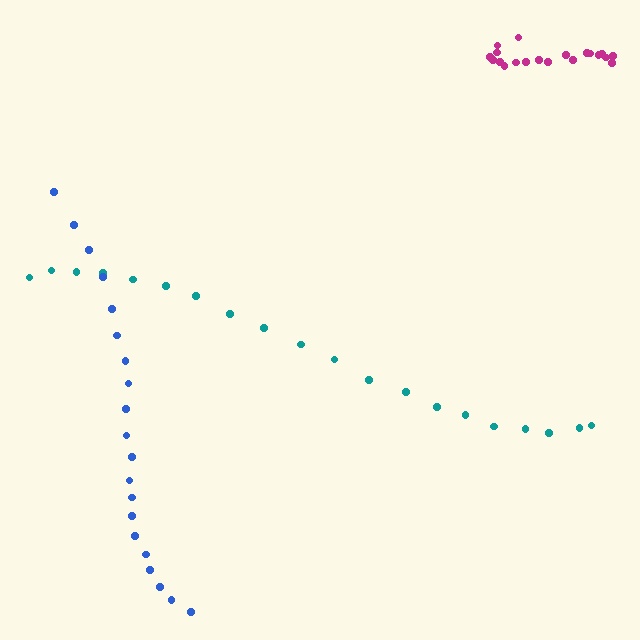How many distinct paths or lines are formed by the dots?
There are 3 distinct paths.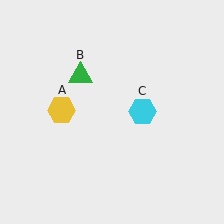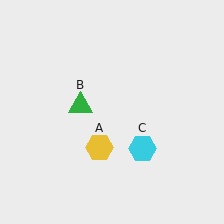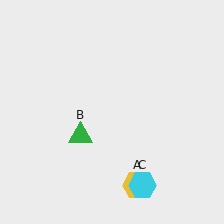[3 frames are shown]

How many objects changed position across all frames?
3 objects changed position: yellow hexagon (object A), green triangle (object B), cyan hexagon (object C).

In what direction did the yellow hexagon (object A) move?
The yellow hexagon (object A) moved down and to the right.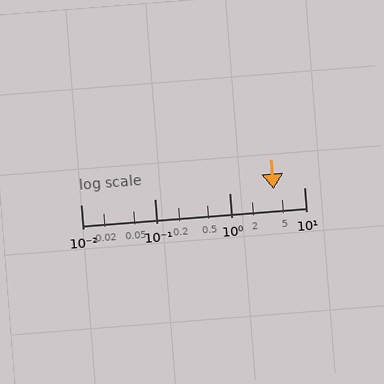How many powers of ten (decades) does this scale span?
The scale spans 3 decades, from 0.01 to 10.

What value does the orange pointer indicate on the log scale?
The pointer indicates approximately 3.9.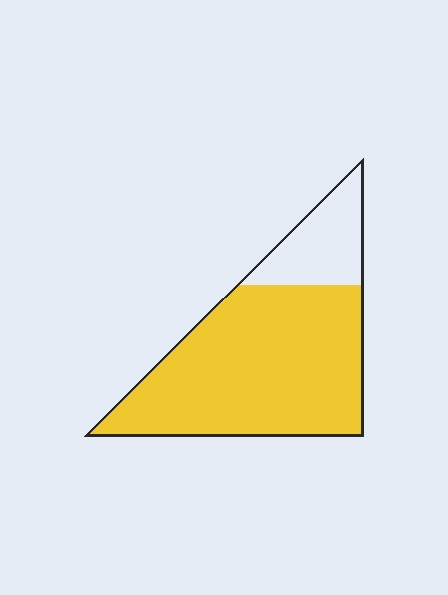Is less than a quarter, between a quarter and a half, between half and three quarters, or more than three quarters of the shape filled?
More than three quarters.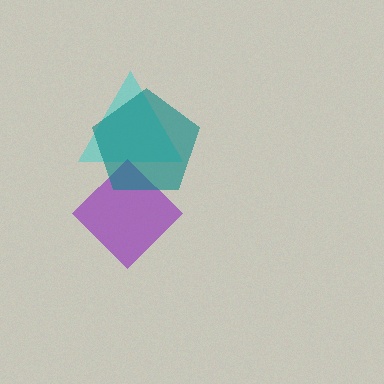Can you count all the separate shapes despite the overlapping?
Yes, there are 3 separate shapes.